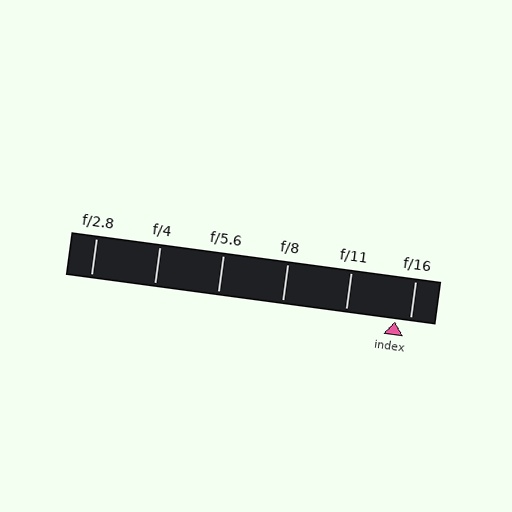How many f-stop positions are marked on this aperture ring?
There are 6 f-stop positions marked.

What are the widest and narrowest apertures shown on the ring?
The widest aperture shown is f/2.8 and the narrowest is f/16.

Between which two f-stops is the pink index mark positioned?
The index mark is between f/11 and f/16.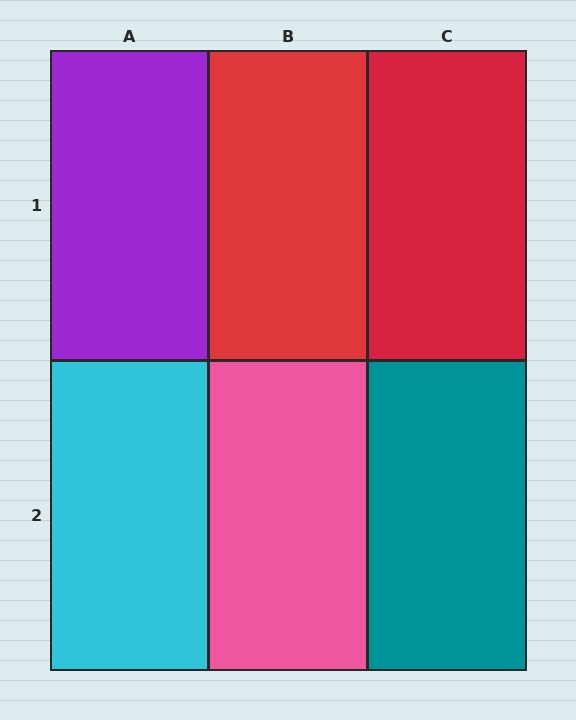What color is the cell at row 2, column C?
Teal.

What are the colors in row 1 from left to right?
Purple, red, red.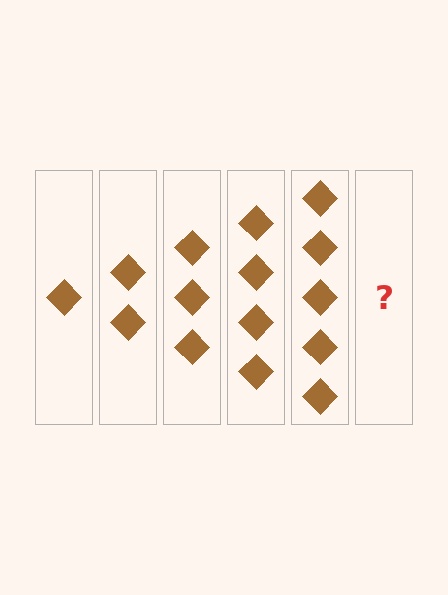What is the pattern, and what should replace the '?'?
The pattern is that each step adds one more diamond. The '?' should be 6 diamonds.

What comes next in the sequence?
The next element should be 6 diamonds.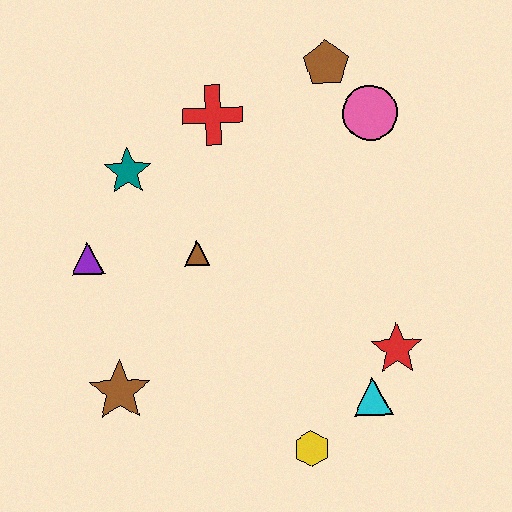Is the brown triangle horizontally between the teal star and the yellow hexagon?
Yes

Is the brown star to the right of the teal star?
No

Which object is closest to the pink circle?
The brown pentagon is closest to the pink circle.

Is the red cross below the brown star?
No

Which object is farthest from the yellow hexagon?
The brown pentagon is farthest from the yellow hexagon.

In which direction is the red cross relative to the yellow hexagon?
The red cross is above the yellow hexagon.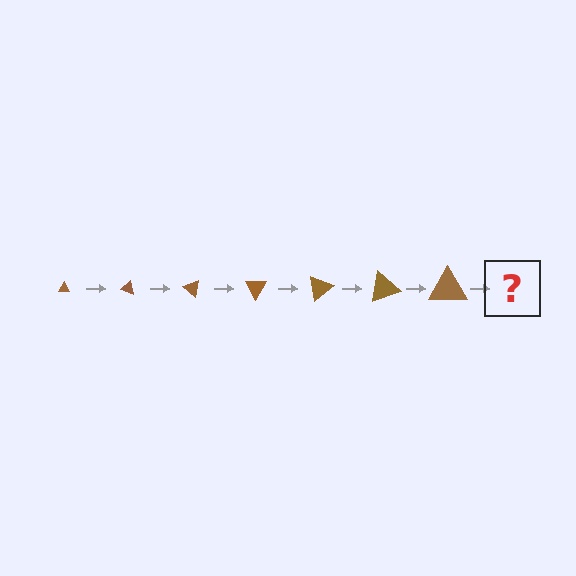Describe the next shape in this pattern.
It should be a triangle, larger than the previous one and rotated 140 degrees from the start.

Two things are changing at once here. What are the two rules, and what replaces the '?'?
The two rules are that the triangle grows larger each step and it rotates 20 degrees each step. The '?' should be a triangle, larger than the previous one and rotated 140 degrees from the start.